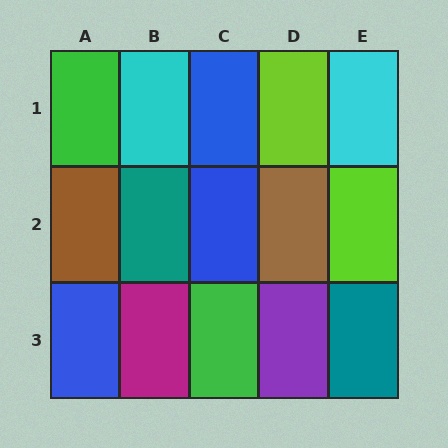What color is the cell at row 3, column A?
Blue.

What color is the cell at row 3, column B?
Magenta.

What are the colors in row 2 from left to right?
Brown, teal, blue, brown, lime.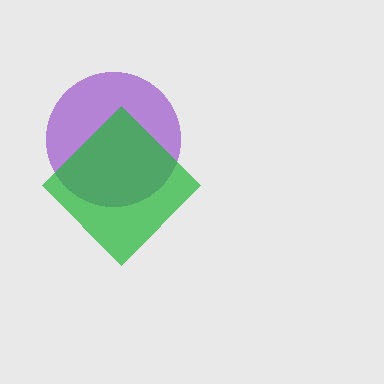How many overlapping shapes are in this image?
There are 2 overlapping shapes in the image.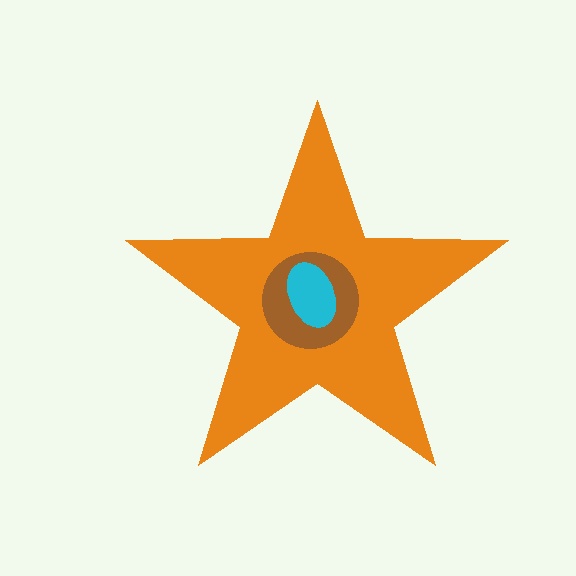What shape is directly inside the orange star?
The brown circle.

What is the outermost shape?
The orange star.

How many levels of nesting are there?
3.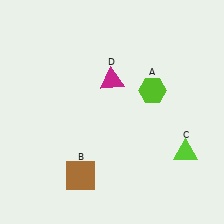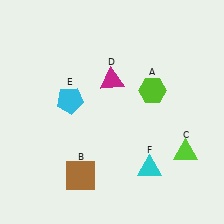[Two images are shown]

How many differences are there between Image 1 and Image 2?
There are 2 differences between the two images.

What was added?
A cyan pentagon (E), a cyan triangle (F) were added in Image 2.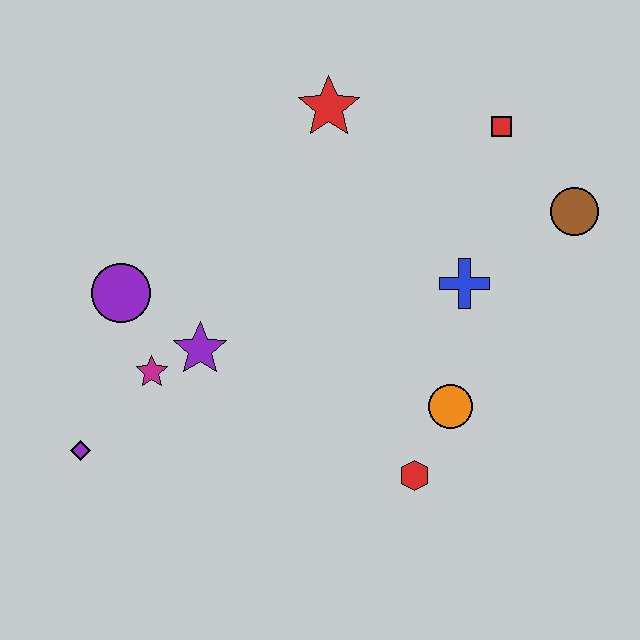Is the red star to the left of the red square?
Yes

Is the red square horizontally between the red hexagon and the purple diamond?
No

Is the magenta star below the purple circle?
Yes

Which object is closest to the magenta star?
The purple star is closest to the magenta star.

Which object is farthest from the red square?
The purple diamond is farthest from the red square.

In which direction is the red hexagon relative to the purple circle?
The red hexagon is to the right of the purple circle.